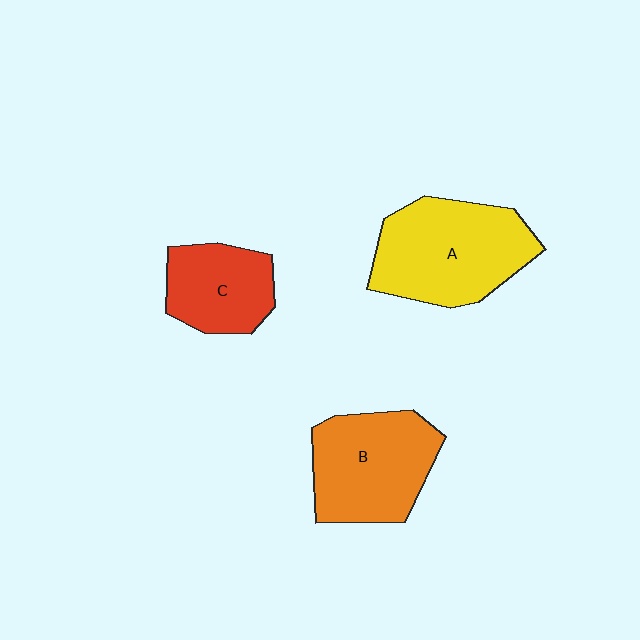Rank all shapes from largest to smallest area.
From largest to smallest: A (yellow), B (orange), C (red).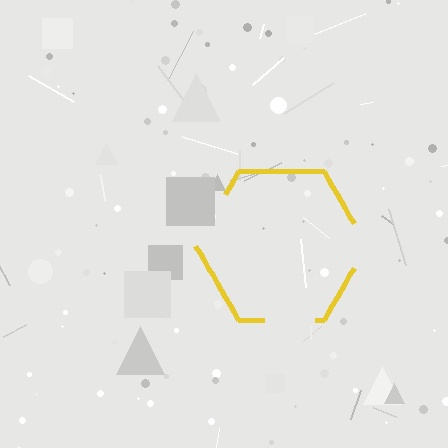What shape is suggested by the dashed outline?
The dashed outline suggests a hexagon.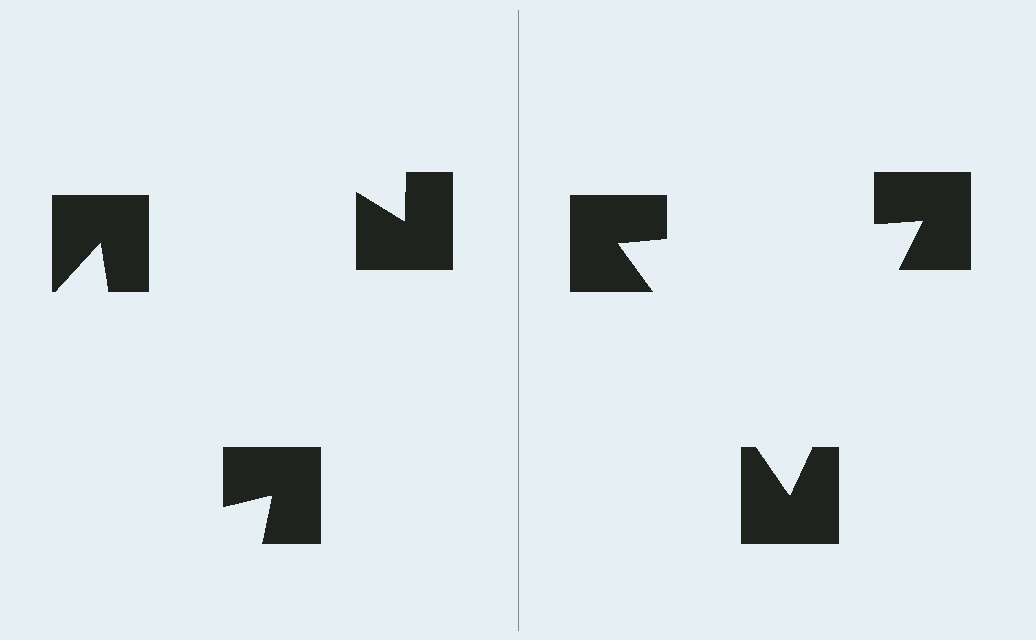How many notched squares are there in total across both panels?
6 — 3 on each side.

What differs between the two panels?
The notched squares are positioned identically on both sides; only the wedge orientations differ. On the right they align to a triangle; on the left they are misaligned.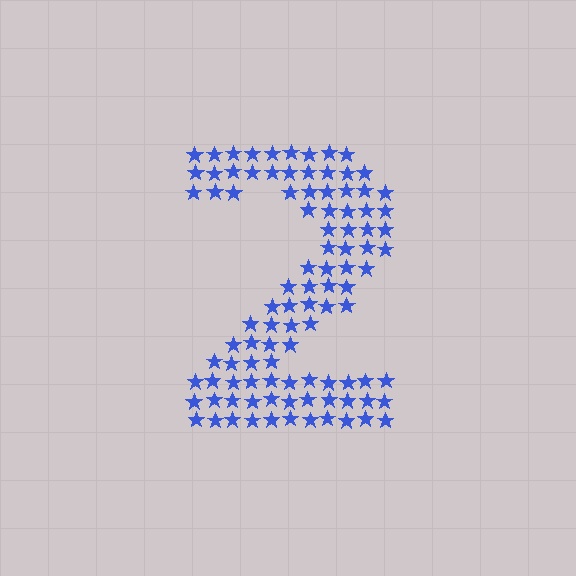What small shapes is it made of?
It is made of small stars.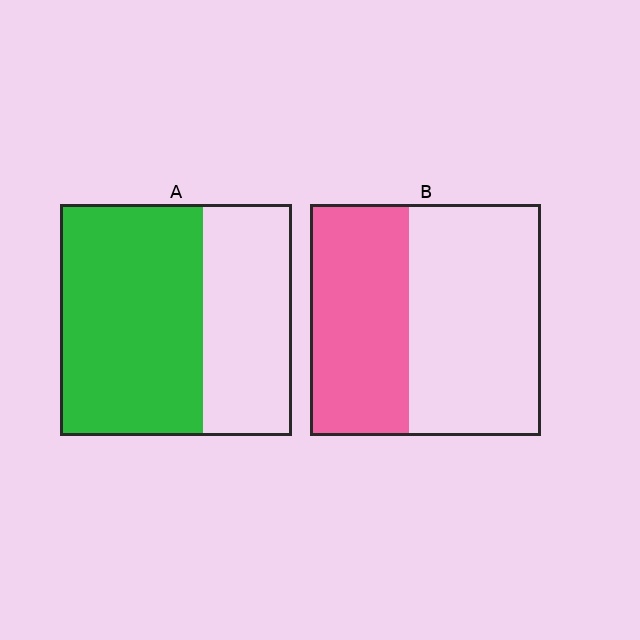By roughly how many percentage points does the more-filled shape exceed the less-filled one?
By roughly 20 percentage points (A over B).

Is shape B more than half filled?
No.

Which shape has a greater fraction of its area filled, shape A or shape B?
Shape A.